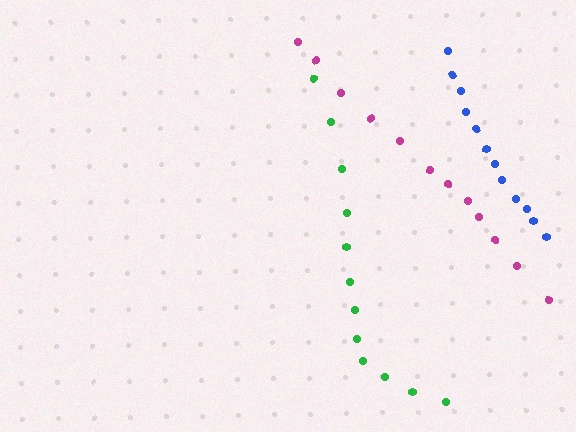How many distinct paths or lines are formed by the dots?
There are 3 distinct paths.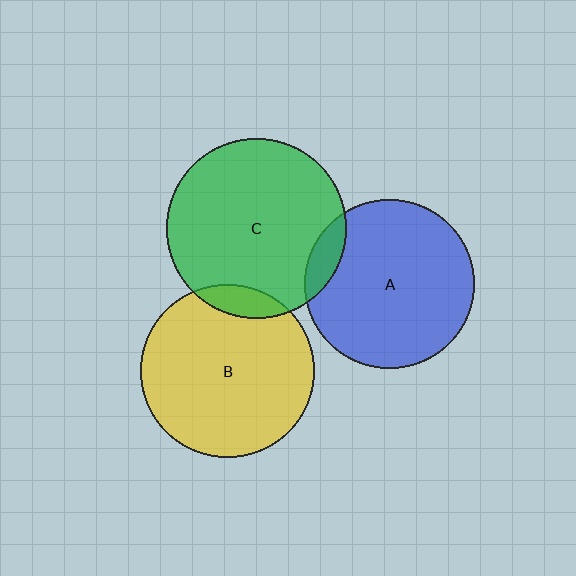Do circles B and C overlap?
Yes.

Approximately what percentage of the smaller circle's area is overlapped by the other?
Approximately 10%.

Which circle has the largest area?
Circle C (green).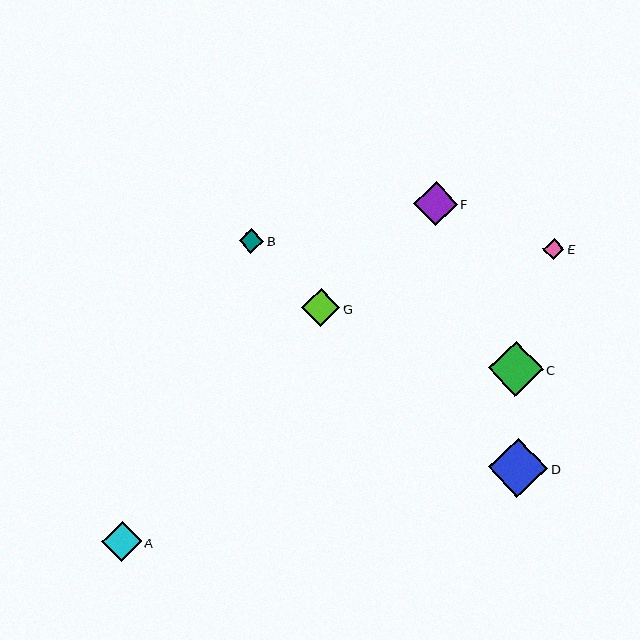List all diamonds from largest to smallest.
From largest to smallest: D, C, F, A, G, B, E.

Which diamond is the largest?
Diamond D is the largest with a size of approximately 60 pixels.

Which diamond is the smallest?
Diamond E is the smallest with a size of approximately 21 pixels.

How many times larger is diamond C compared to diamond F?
Diamond C is approximately 1.3 times the size of diamond F.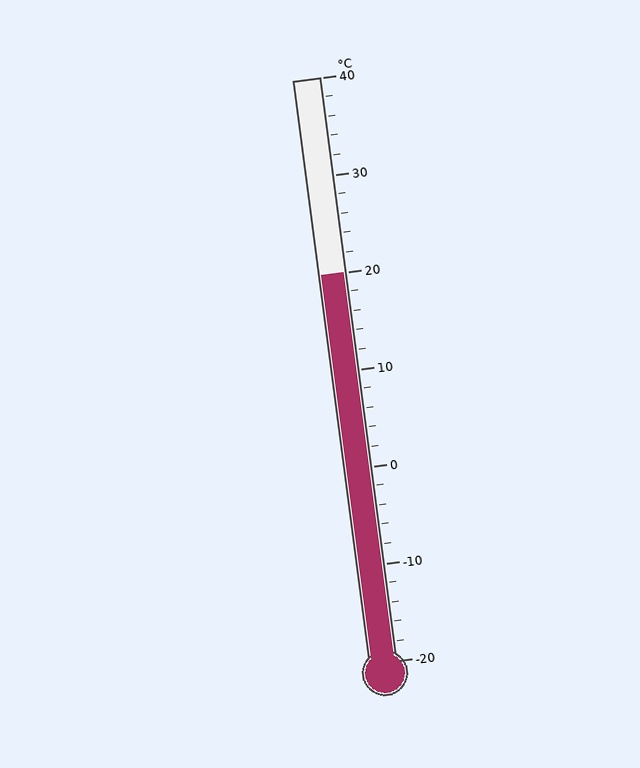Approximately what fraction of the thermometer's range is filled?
The thermometer is filled to approximately 65% of its range.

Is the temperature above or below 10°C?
The temperature is above 10°C.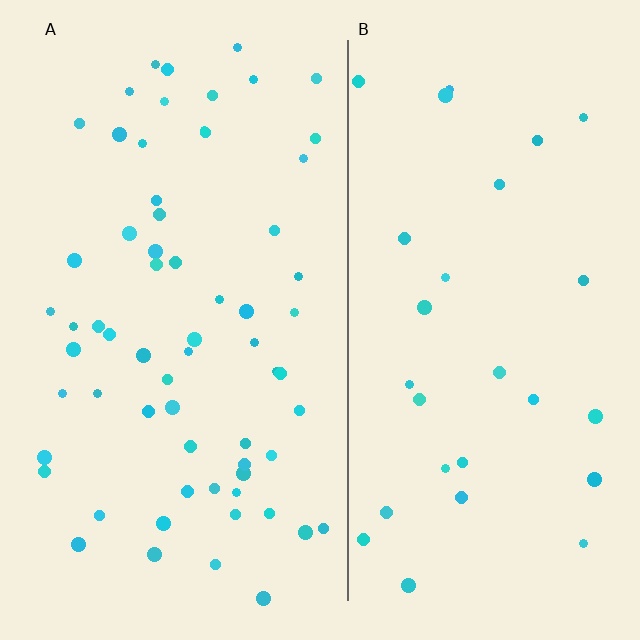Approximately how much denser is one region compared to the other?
Approximately 2.3× — region A over region B.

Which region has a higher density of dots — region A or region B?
A (the left).